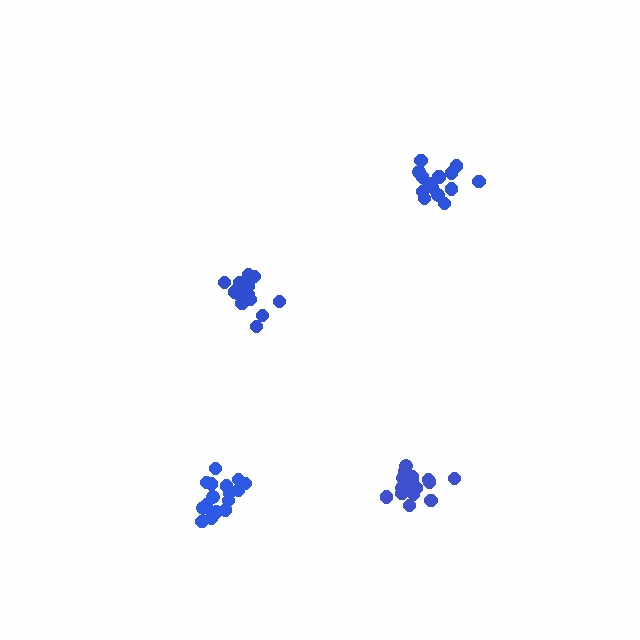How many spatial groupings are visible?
There are 4 spatial groupings.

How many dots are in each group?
Group 1: 19 dots, Group 2: 15 dots, Group 3: 15 dots, Group 4: 17 dots (66 total).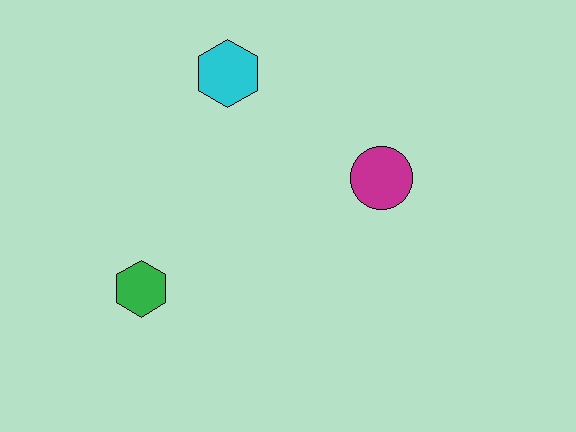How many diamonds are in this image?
There are no diamonds.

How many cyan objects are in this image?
There is 1 cyan object.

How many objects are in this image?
There are 3 objects.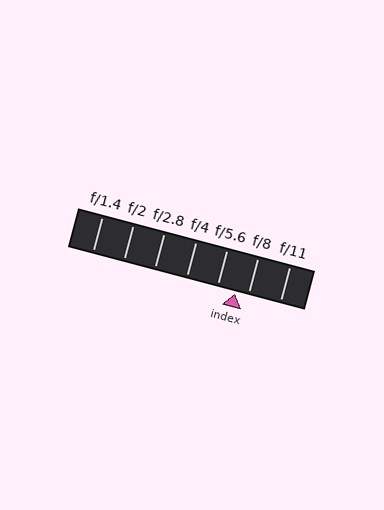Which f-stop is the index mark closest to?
The index mark is closest to f/8.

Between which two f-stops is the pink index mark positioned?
The index mark is between f/5.6 and f/8.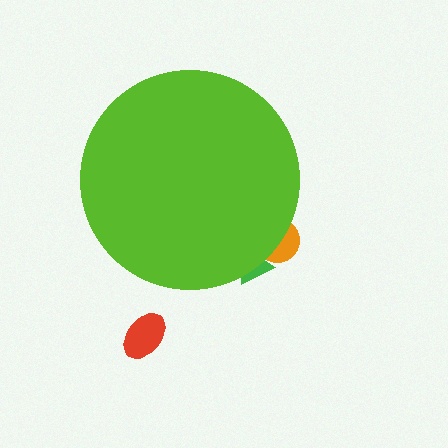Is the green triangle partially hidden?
Yes, the green triangle is partially hidden behind the lime circle.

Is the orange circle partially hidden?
Yes, the orange circle is partially hidden behind the lime circle.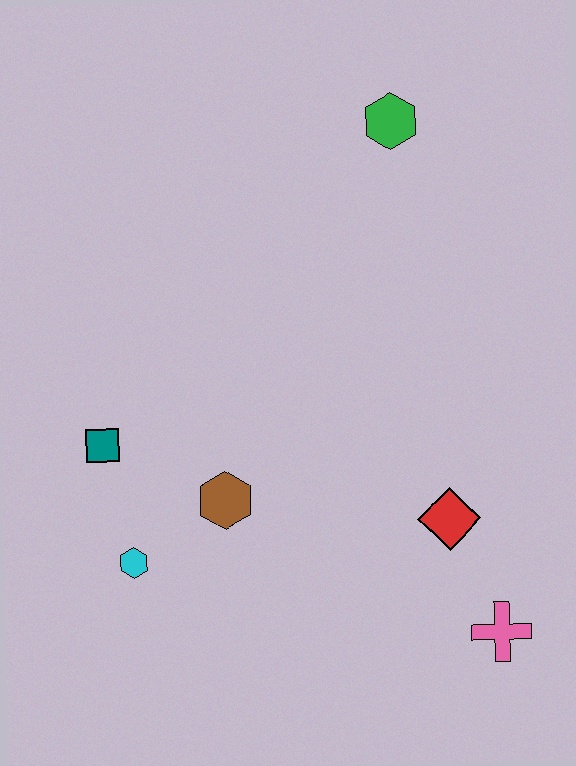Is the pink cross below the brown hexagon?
Yes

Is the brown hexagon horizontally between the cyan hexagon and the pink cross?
Yes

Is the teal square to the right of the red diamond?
No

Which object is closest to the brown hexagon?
The cyan hexagon is closest to the brown hexagon.